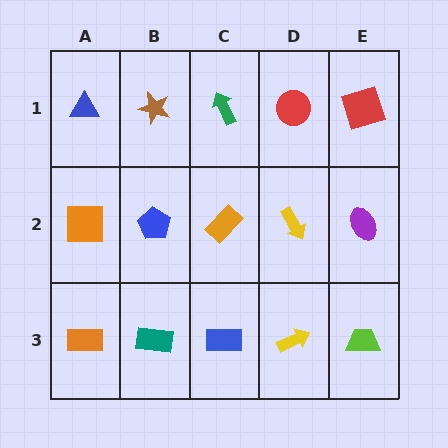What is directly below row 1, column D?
A yellow arrow.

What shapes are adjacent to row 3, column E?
A purple ellipse (row 2, column E), a yellow arrow (row 3, column D).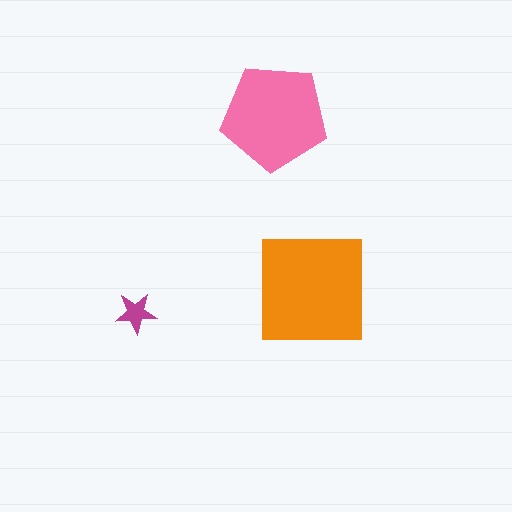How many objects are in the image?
There are 3 objects in the image.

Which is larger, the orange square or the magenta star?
The orange square.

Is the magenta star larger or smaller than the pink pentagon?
Smaller.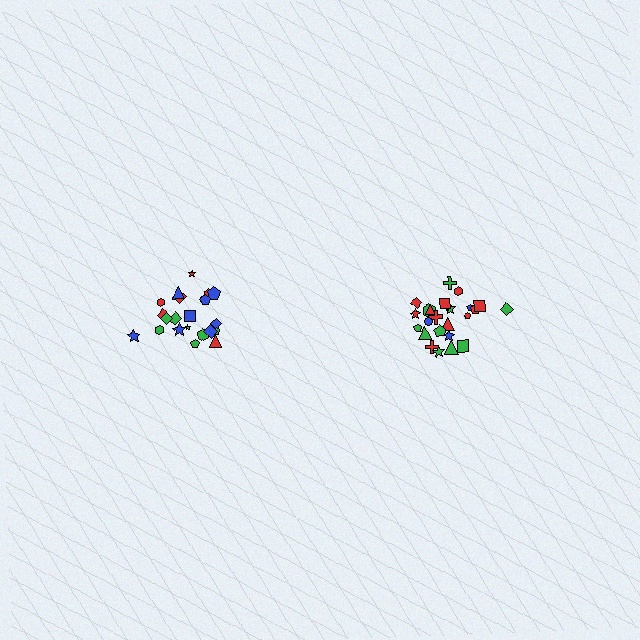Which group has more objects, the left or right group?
The right group.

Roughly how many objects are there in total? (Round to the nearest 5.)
Roughly 45 objects in total.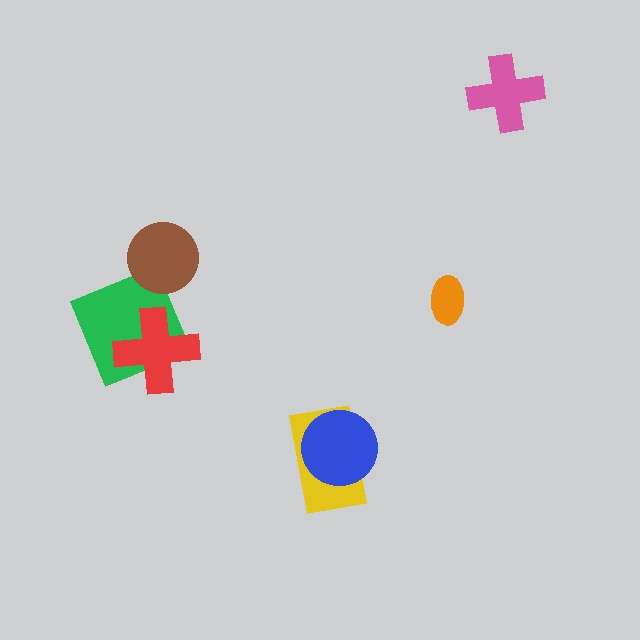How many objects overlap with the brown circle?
0 objects overlap with the brown circle.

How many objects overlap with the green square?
1 object overlaps with the green square.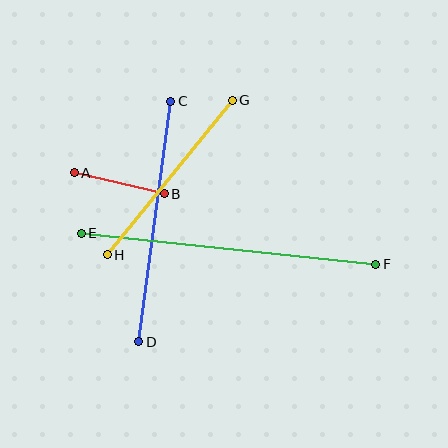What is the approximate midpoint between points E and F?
The midpoint is at approximately (229, 249) pixels.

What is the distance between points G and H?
The distance is approximately 199 pixels.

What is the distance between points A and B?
The distance is approximately 93 pixels.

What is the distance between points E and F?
The distance is approximately 296 pixels.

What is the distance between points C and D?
The distance is approximately 242 pixels.